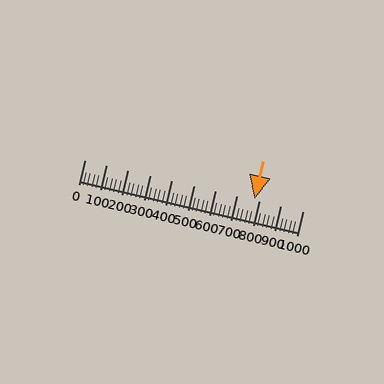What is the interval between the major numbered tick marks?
The major tick marks are spaced 100 units apart.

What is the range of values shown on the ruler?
The ruler shows values from 0 to 1000.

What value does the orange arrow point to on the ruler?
The orange arrow points to approximately 780.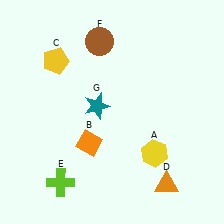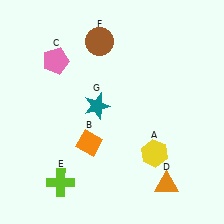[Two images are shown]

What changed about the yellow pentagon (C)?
In Image 1, C is yellow. In Image 2, it changed to pink.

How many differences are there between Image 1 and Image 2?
There is 1 difference between the two images.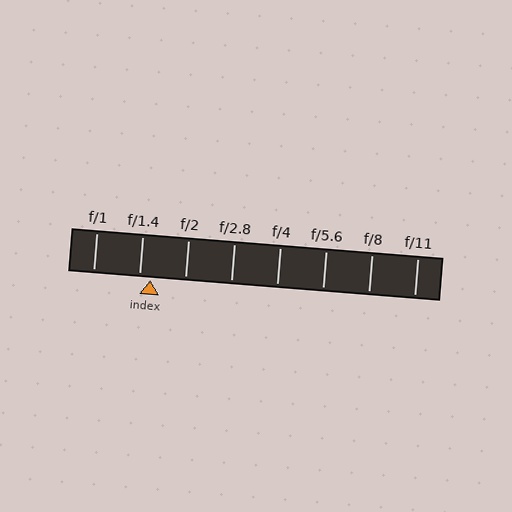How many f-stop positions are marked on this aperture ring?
There are 8 f-stop positions marked.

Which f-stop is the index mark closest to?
The index mark is closest to f/1.4.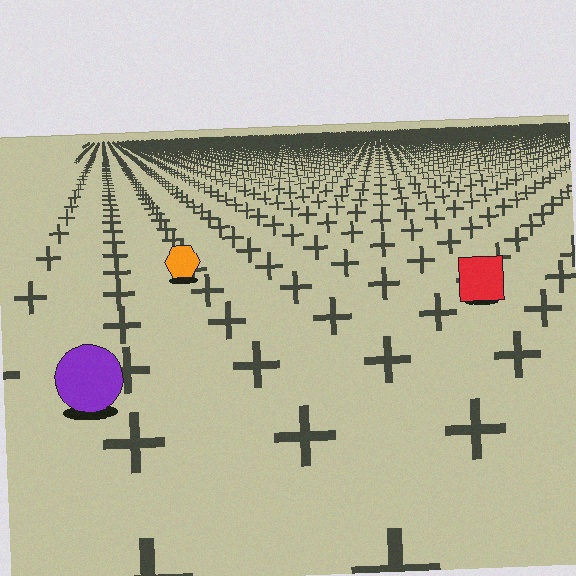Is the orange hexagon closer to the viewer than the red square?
No. The red square is closer — you can tell from the texture gradient: the ground texture is coarser near it.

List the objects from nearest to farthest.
From nearest to farthest: the purple circle, the red square, the orange hexagon.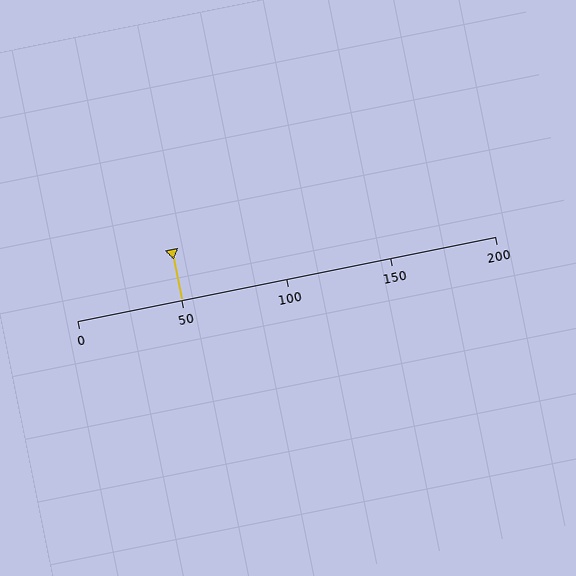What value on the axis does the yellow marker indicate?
The marker indicates approximately 50.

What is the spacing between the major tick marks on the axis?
The major ticks are spaced 50 apart.